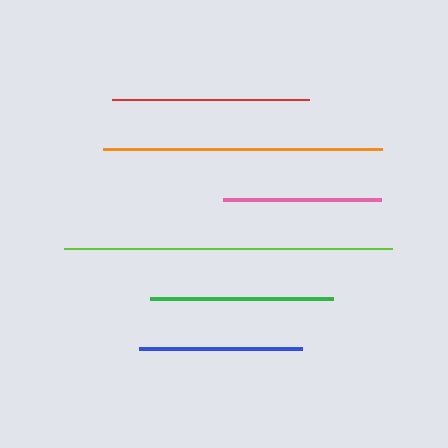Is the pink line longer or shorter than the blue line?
The blue line is longer than the pink line.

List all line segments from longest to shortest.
From longest to shortest: lime, orange, red, green, blue, pink.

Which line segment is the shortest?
The pink line is the shortest at approximately 158 pixels.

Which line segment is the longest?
The lime line is the longest at approximately 328 pixels.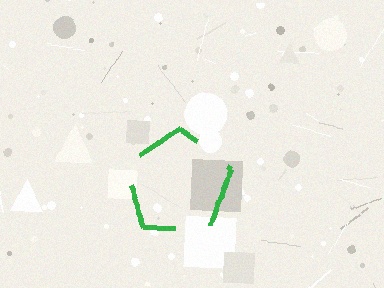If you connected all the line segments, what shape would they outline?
They would outline a pentagon.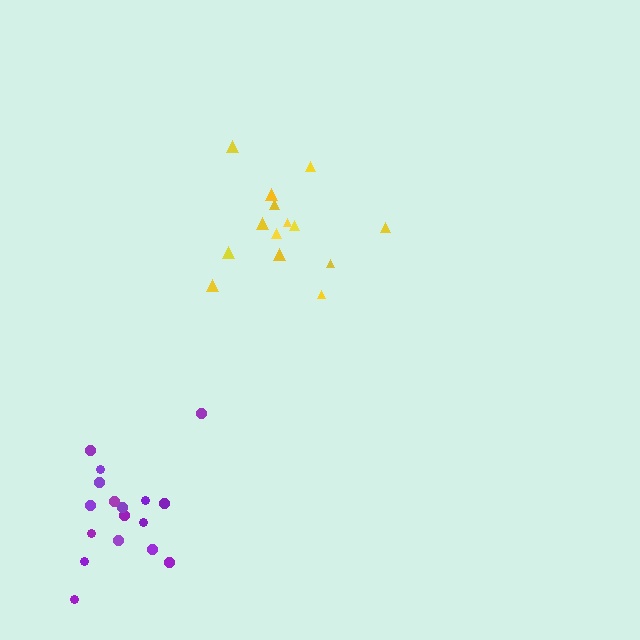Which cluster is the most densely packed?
Purple.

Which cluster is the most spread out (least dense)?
Yellow.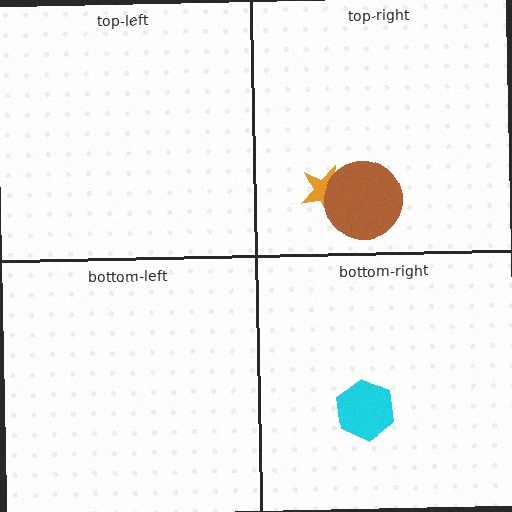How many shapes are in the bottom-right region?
1.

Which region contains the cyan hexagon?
The bottom-right region.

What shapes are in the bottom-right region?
The cyan hexagon.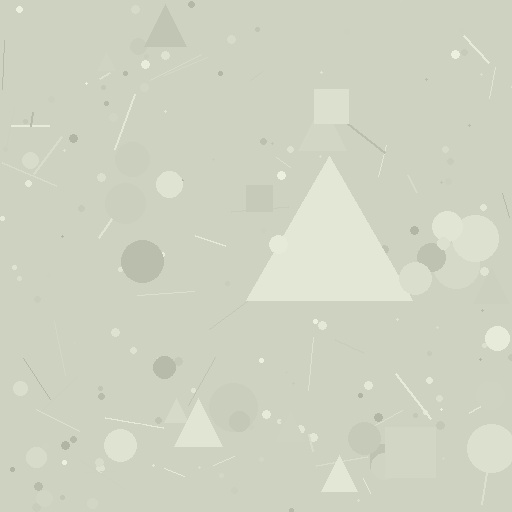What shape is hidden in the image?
A triangle is hidden in the image.